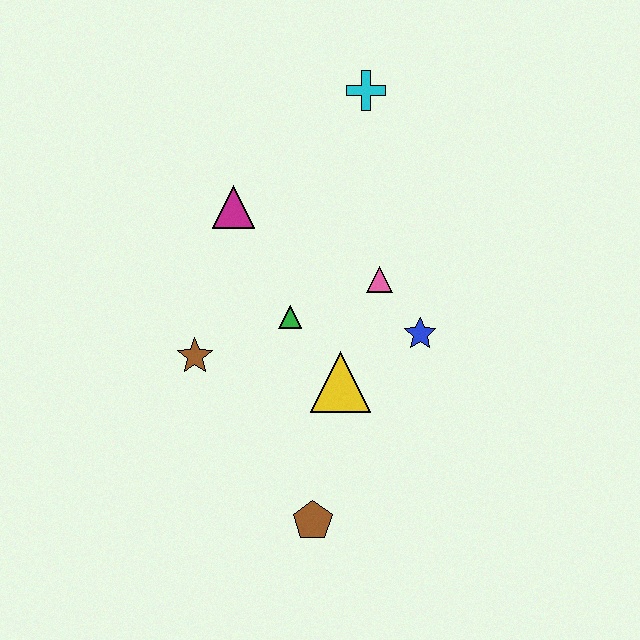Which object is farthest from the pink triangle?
The brown pentagon is farthest from the pink triangle.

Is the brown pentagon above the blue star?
No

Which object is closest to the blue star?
The pink triangle is closest to the blue star.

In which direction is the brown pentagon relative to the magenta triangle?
The brown pentagon is below the magenta triangle.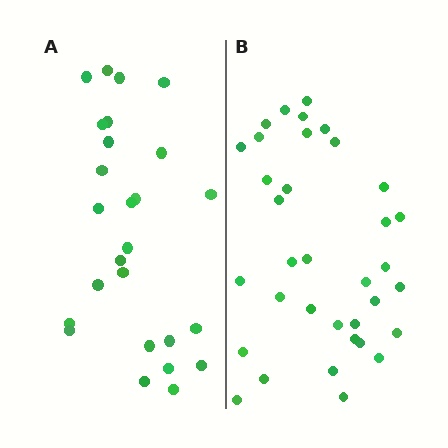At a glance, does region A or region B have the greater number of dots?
Region B (the right region) has more dots.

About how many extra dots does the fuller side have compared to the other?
Region B has roughly 8 or so more dots than region A.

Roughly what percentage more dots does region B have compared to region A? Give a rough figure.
About 35% more.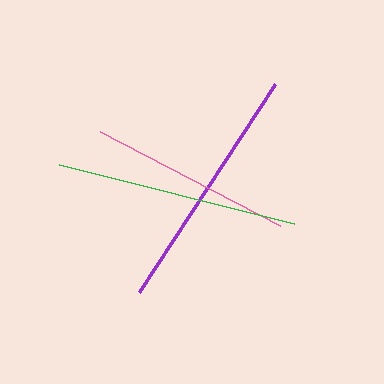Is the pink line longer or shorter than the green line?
The green line is longer than the pink line.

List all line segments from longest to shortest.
From longest to shortest: purple, green, pink.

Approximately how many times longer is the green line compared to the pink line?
The green line is approximately 1.2 times the length of the pink line.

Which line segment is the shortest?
The pink line is the shortest at approximately 203 pixels.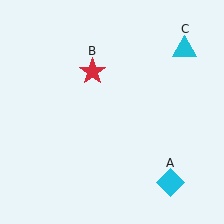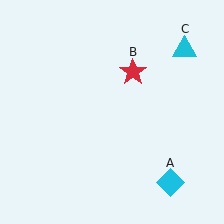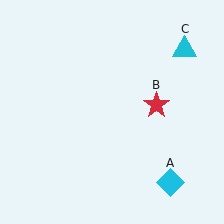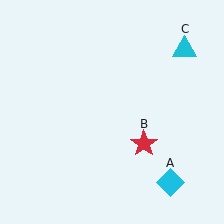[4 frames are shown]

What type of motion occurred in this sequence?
The red star (object B) rotated clockwise around the center of the scene.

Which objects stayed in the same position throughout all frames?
Cyan diamond (object A) and cyan triangle (object C) remained stationary.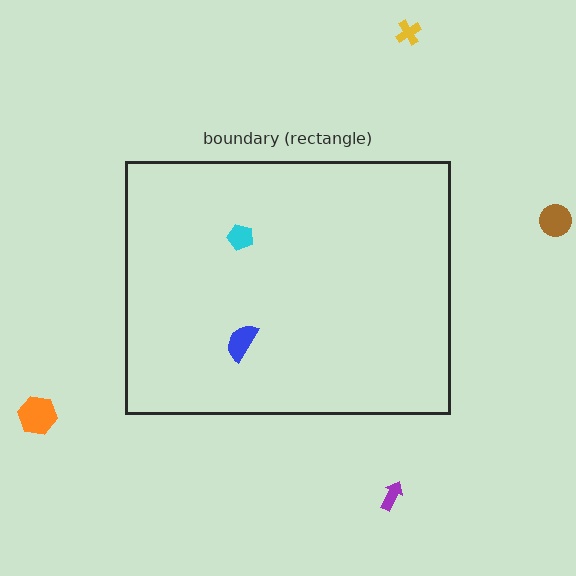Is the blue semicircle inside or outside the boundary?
Inside.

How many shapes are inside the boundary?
2 inside, 4 outside.